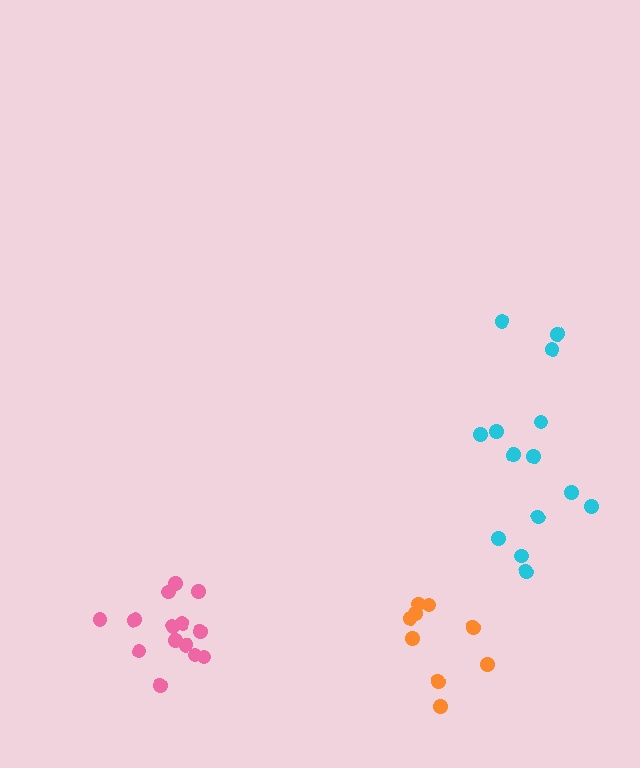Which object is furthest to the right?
The cyan cluster is rightmost.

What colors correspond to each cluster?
The clusters are colored: cyan, orange, pink.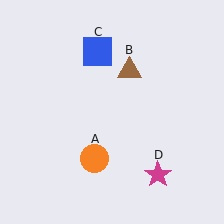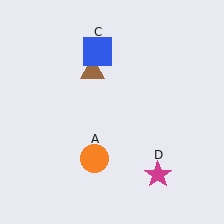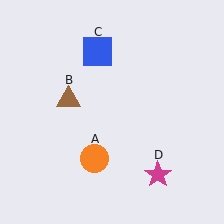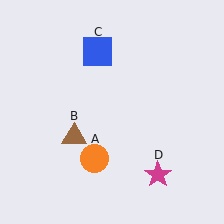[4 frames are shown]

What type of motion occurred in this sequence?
The brown triangle (object B) rotated counterclockwise around the center of the scene.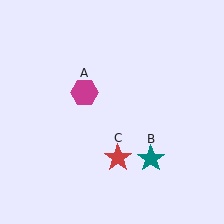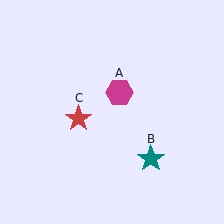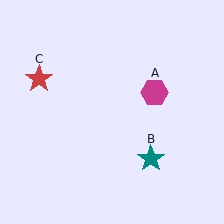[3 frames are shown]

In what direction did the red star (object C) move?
The red star (object C) moved up and to the left.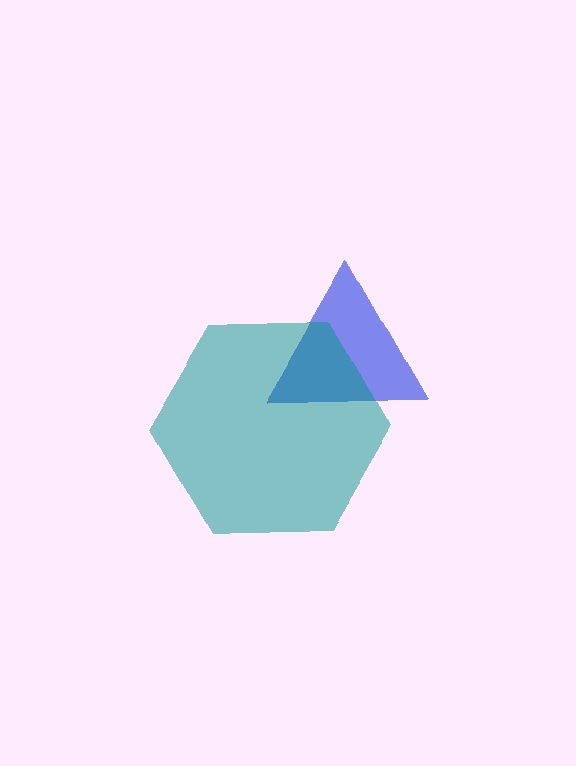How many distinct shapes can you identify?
There are 2 distinct shapes: a blue triangle, a teal hexagon.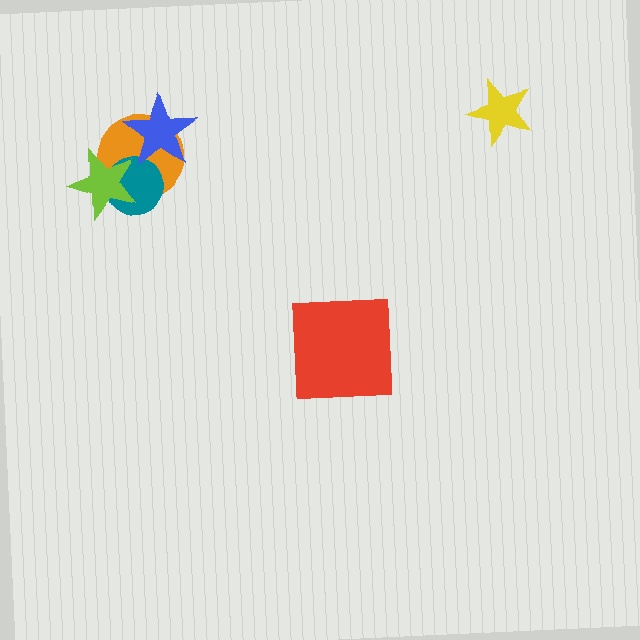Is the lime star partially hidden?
No, no other shape covers it.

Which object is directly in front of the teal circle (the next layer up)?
The blue star is directly in front of the teal circle.